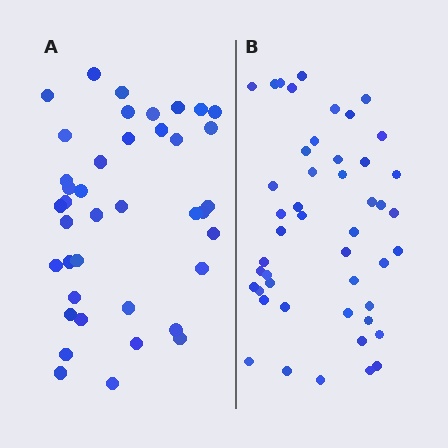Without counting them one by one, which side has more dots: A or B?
Region B (the right region) has more dots.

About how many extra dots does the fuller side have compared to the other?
Region B has roughly 8 or so more dots than region A.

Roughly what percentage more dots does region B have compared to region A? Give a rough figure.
About 20% more.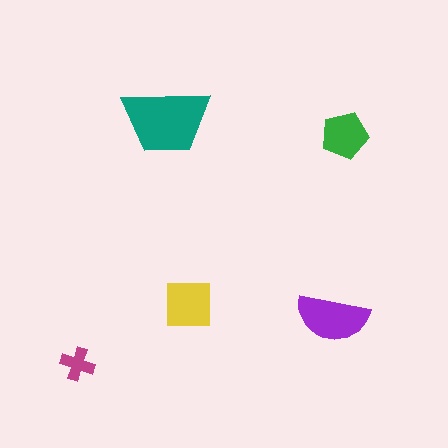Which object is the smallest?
The magenta cross.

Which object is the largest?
The teal trapezoid.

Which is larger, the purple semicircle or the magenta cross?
The purple semicircle.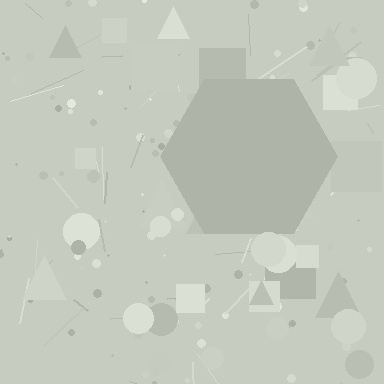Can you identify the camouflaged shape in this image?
The camouflaged shape is a hexagon.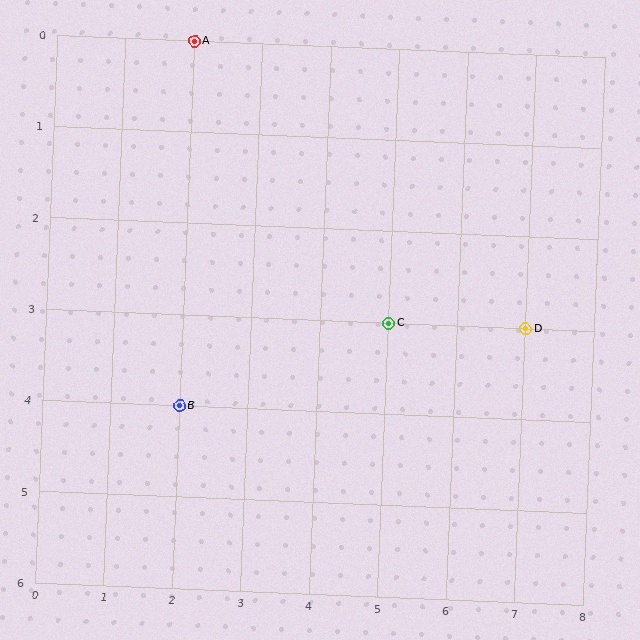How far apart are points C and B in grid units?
Points C and B are 3 columns and 1 row apart (about 3.2 grid units diagonally).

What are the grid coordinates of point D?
Point D is at grid coordinates (7, 3).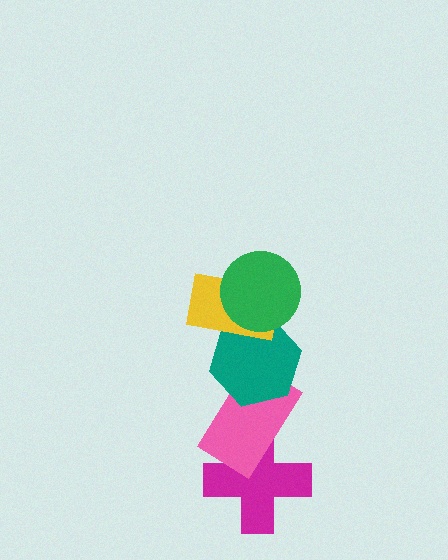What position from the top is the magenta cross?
The magenta cross is 5th from the top.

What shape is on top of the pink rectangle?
The teal hexagon is on top of the pink rectangle.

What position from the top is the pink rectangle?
The pink rectangle is 4th from the top.